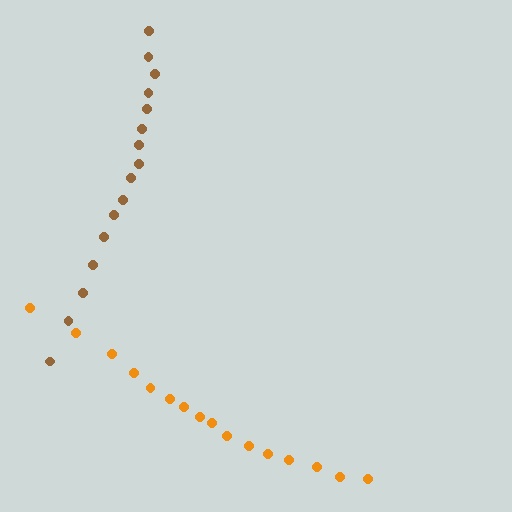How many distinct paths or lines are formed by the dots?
There are 2 distinct paths.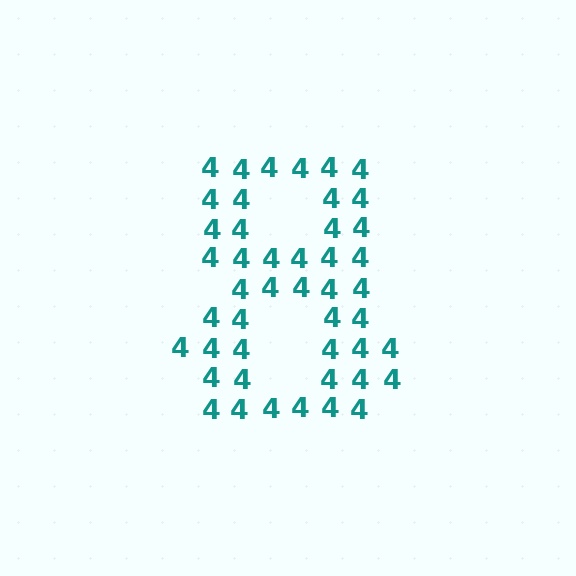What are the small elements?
The small elements are digit 4's.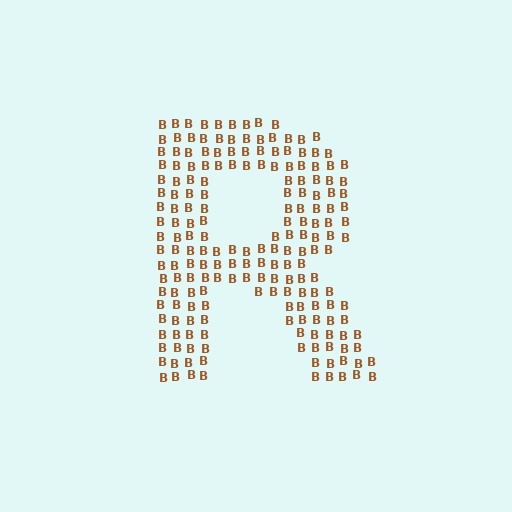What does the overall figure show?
The overall figure shows the letter R.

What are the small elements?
The small elements are letter B's.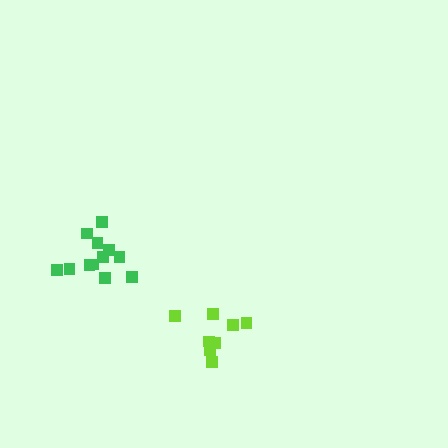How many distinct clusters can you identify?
There are 2 distinct clusters.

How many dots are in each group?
Group 1: 8 dots, Group 2: 12 dots (20 total).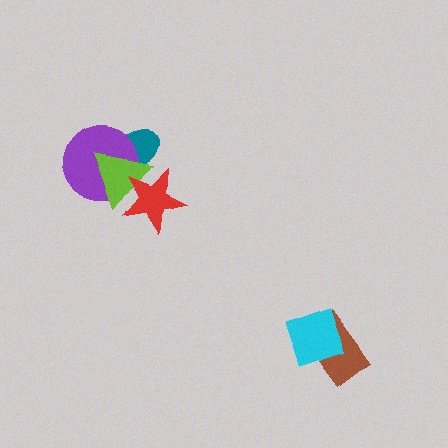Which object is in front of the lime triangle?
The red star is in front of the lime triangle.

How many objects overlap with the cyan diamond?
1 object overlaps with the cyan diamond.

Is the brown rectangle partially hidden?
Yes, it is partially covered by another shape.